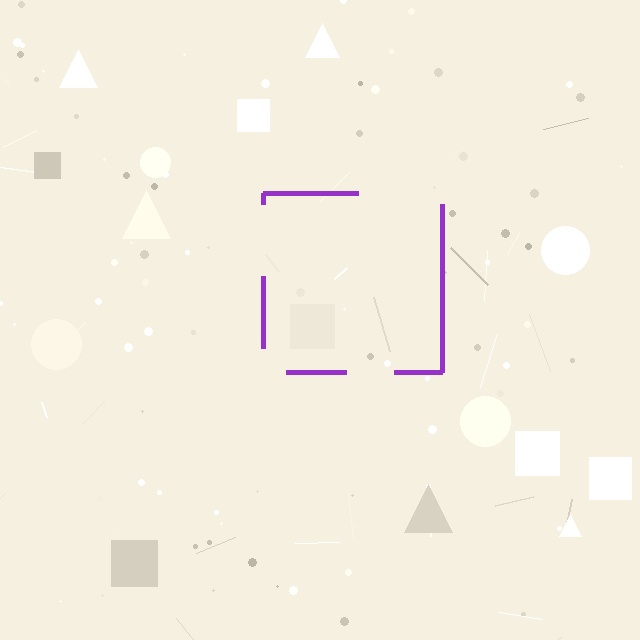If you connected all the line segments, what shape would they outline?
They would outline a square.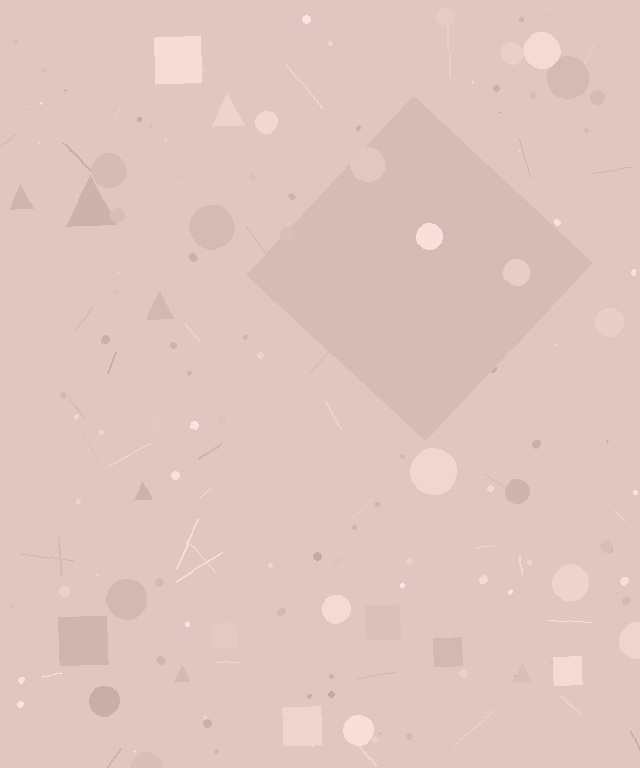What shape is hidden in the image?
A diamond is hidden in the image.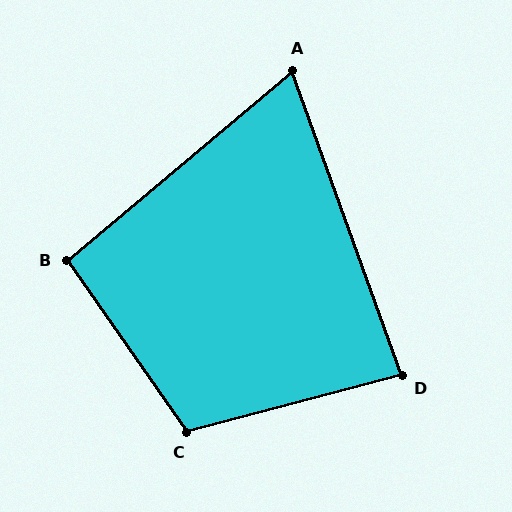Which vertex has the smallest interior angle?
A, at approximately 70 degrees.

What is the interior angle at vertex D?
Approximately 85 degrees (acute).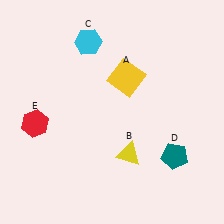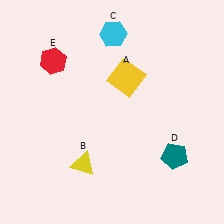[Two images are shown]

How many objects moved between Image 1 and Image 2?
3 objects moved between the two images.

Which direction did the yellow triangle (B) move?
The yellow triangle (B) moved left.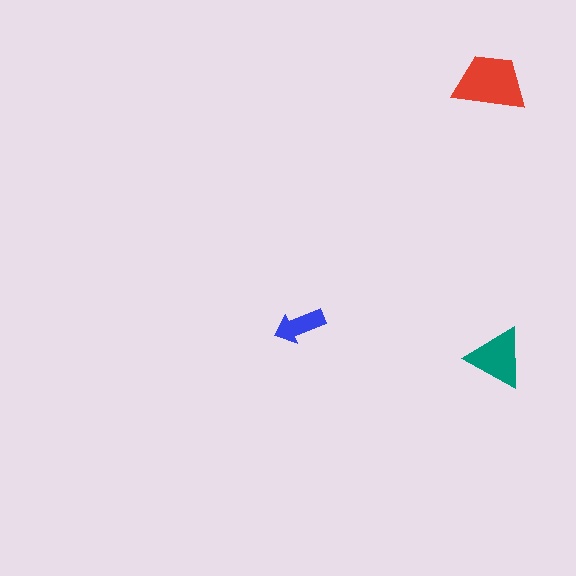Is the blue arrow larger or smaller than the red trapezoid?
Smaller.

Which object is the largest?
The red trapezoid.